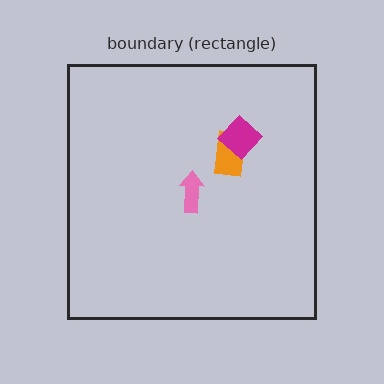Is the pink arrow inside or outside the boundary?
Inside.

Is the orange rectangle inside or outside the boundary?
Inside.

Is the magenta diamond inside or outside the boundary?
Inside.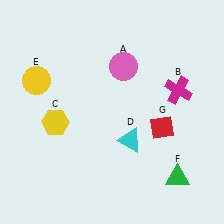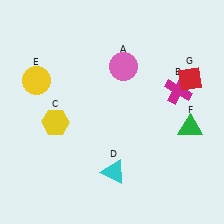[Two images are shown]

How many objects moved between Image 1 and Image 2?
3 objects moved between the two images.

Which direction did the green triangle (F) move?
The green triangle (F) moved up.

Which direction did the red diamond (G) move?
The red diamond (G) moved up.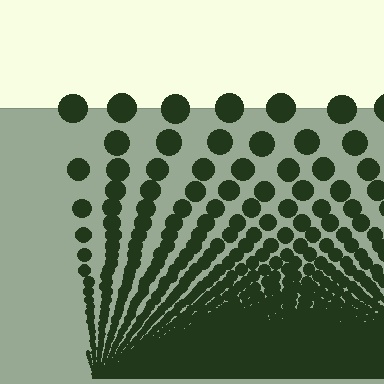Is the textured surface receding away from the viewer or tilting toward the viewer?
The surface appears to tilt toward the viewer. Texture elements get larger and sparser toward the top.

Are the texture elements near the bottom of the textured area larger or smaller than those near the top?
Smaller. The gradient is inverted — elements near the bottom are smaller and denser.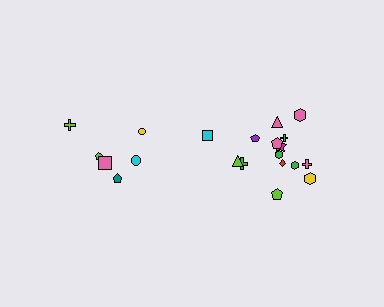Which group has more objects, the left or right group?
The right group.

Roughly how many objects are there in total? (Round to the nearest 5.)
Roughly 20 objects in total.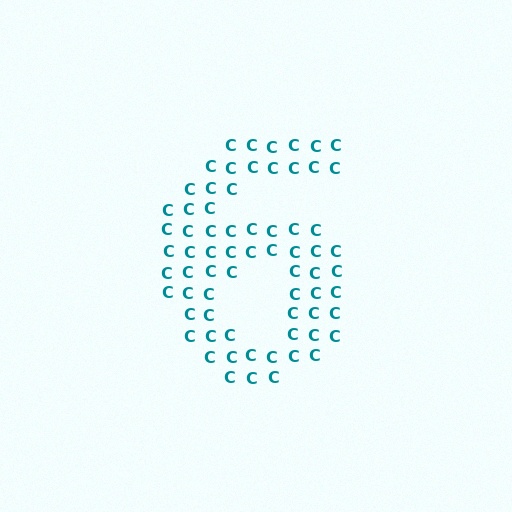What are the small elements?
The small elements are letter C's.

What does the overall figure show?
The overall figure shows the digit 6.